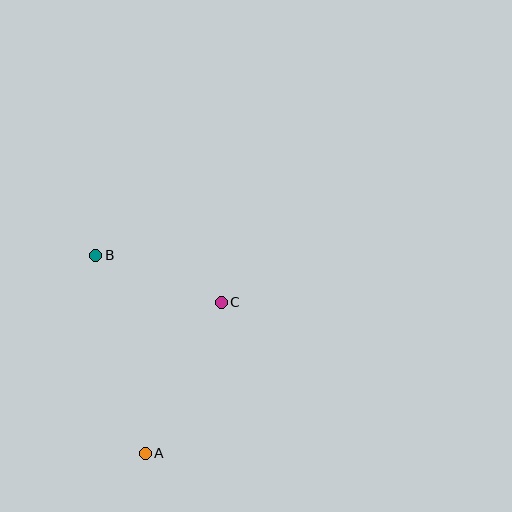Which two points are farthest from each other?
Points A and B are farthest from each other.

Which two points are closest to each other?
Points B and C are closest to each other.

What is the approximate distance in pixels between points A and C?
The distance between A and C is approximately 169 pixels.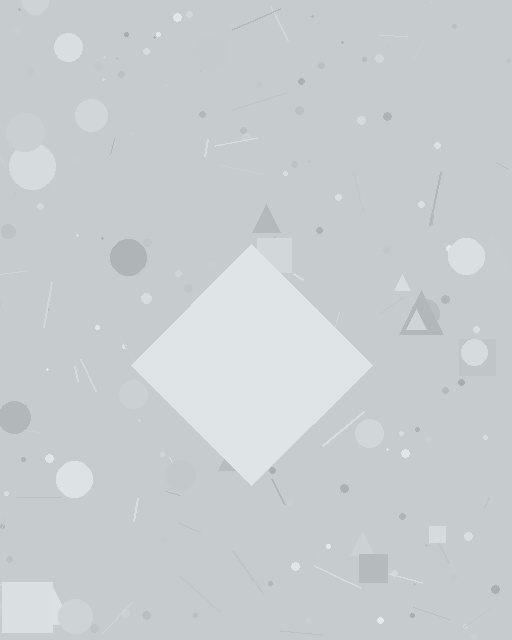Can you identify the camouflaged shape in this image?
The camouflaged shape is a diamond.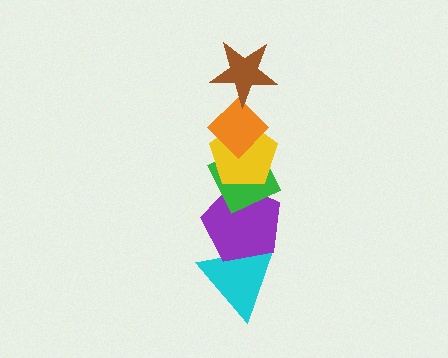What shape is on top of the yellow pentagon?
The orange diamond is on top of the yellow pentagon.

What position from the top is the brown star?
The brown star is 1st from the top.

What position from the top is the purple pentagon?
The purple pentagon is 5th from the top.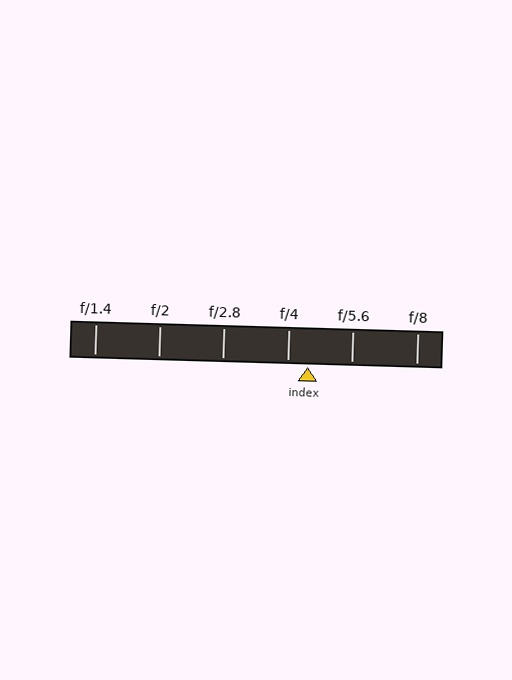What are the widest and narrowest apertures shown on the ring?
The widest aperture shown is f/1.4 and the narrowest is f/8.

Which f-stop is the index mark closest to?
The index mark is closest to f/4.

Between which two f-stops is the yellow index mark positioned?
The index mark is between f/4 and f/5.6.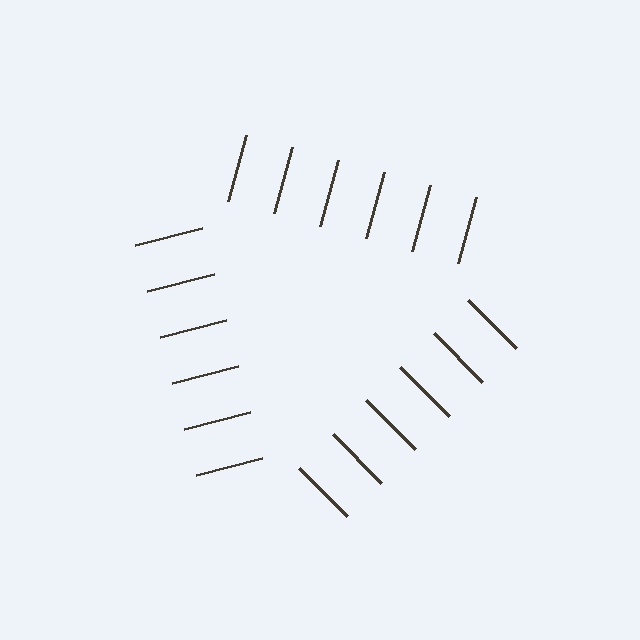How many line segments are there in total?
18 — 6 along each of the 3 edges.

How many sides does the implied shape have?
3 sides — the line-ends trace a triangle.